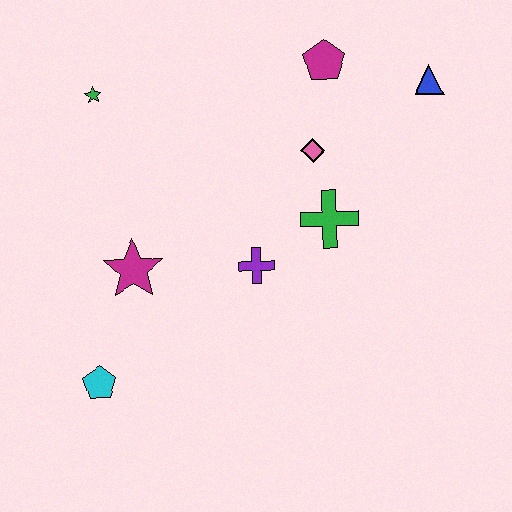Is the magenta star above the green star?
No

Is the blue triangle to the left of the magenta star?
No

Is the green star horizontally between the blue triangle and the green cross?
No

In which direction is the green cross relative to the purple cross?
The green cross is to the right of the purple cross.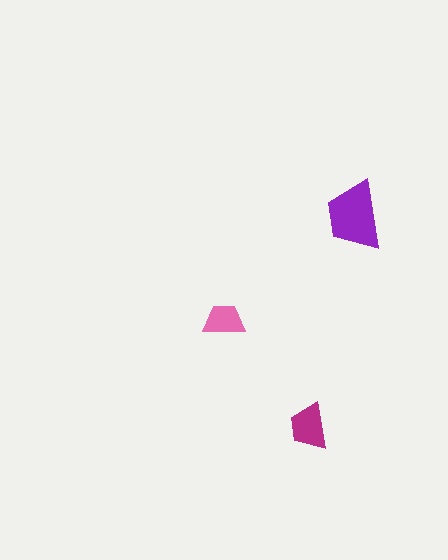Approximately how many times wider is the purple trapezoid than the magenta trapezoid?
About 1.5 times wider.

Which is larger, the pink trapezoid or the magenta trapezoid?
The magenta one.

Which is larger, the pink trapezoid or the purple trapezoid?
The purple one.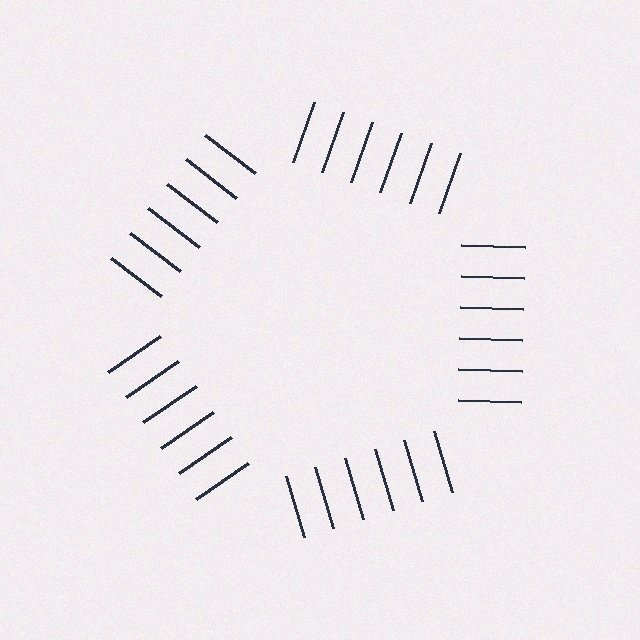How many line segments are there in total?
30 — 6 along each of the 5 edges.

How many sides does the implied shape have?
5 sides — the line-ends trace a pentagon.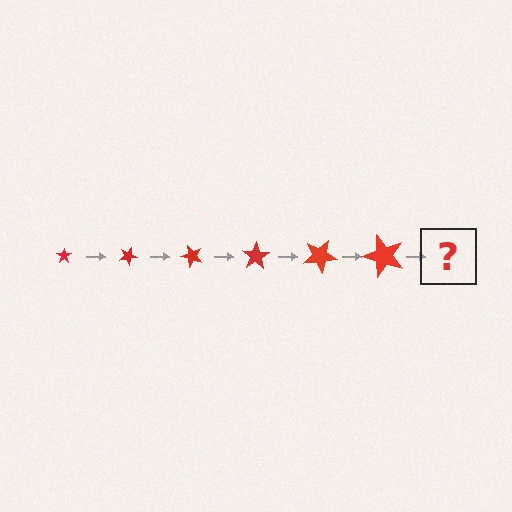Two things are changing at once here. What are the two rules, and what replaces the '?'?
The two rules are that the star grows larger each step and it rotates 25 degrees each step. The '?' should be a star, larger than the previous one and rotated 150 degrees from the start.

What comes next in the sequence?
The next element should be a star, larger than the previous one and rotated 150 degrees from the start.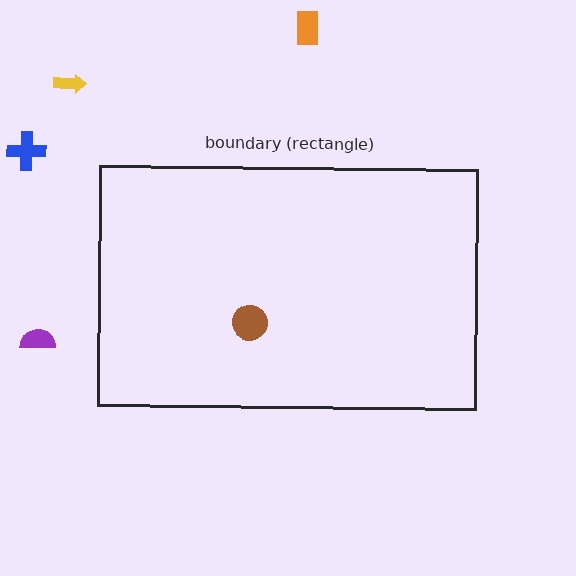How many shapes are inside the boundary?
1 inside, 4 outside.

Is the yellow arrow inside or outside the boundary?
Outside.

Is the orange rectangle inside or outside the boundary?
Outside.